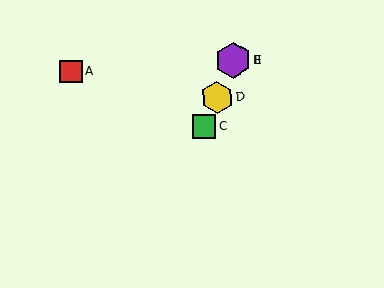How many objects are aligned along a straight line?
4 objects (B, C, D, E) are aligned along a straight line.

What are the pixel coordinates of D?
Object D is at (217, 97).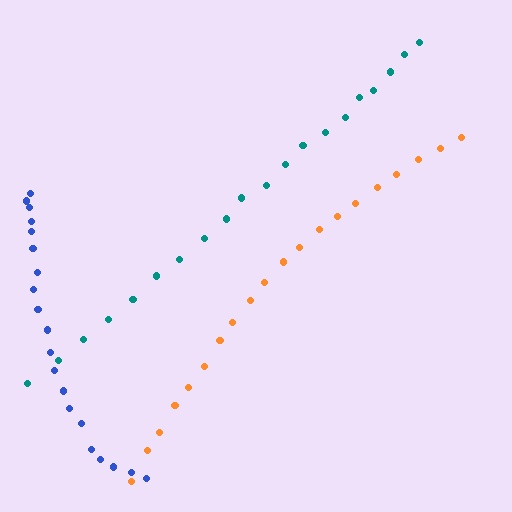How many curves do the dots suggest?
There are 3 distinct paths.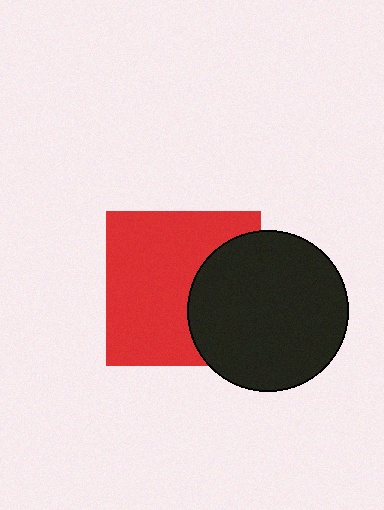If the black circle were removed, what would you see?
You would see the complete red square.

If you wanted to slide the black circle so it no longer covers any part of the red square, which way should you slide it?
Slide it right — that is the most direct way to separate the two shapes.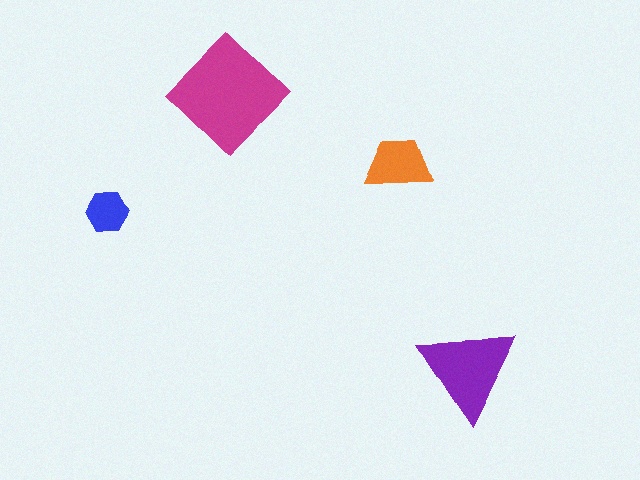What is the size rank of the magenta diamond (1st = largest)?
1st.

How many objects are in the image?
There are 4 objects in the image.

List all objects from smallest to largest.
The blue hexagon, the orange trapezoid, the purple triangle, the magenta diamond.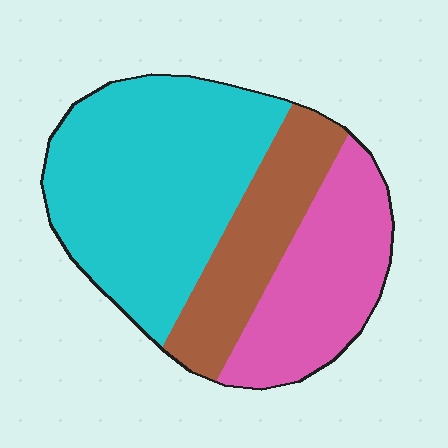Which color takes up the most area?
Cyan, at roughly 50%.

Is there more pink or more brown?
Pink.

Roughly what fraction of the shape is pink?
Pink takes up about one quarter (1/4) of the shape.